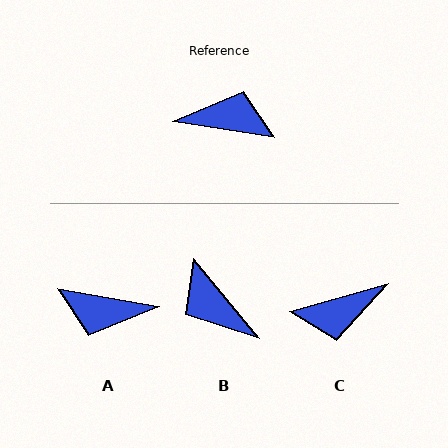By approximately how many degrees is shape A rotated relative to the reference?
Approximately 180 degrees counter-clockwise.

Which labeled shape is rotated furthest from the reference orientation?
A, about 180 degrees away.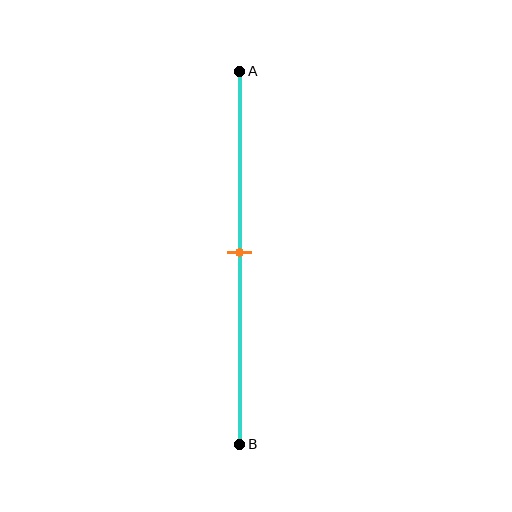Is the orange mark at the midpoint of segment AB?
Yes, the mark is approximately at the midpoint.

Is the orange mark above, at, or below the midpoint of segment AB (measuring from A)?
The orange mark is approximately at the midpoint of segment AB.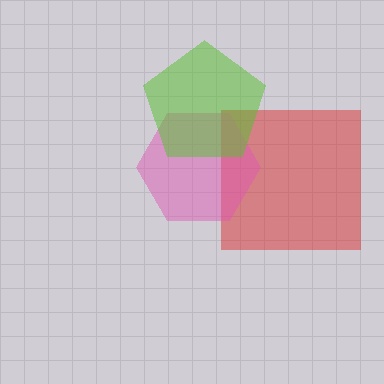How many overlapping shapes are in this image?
There are 3 overlapping shapes in the image.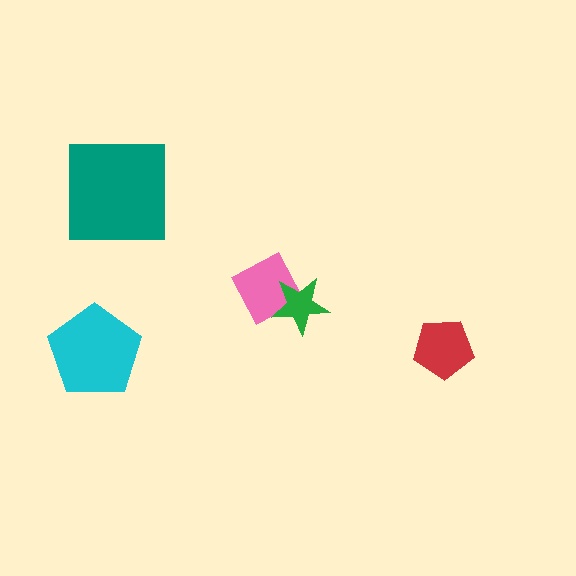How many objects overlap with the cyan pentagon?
0 objects overlap with the cyan pentagon.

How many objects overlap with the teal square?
0 objects overlap with the teal square.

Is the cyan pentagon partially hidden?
No, no other shape covers it.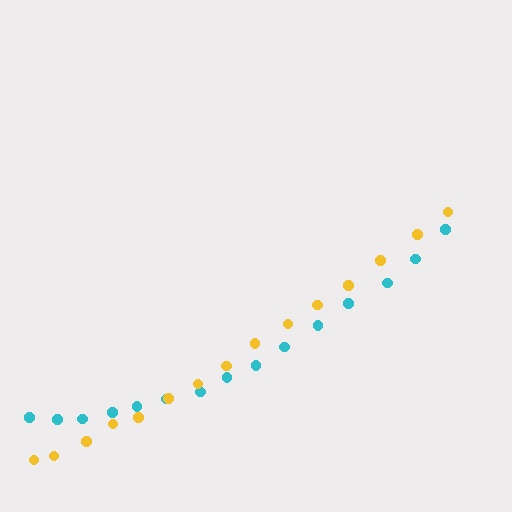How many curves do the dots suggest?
There are 2 distinct paths.